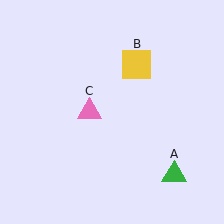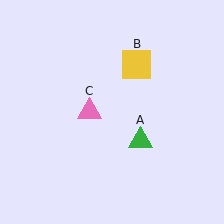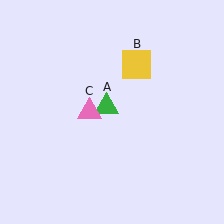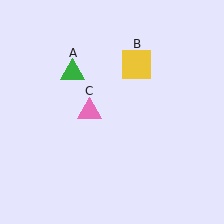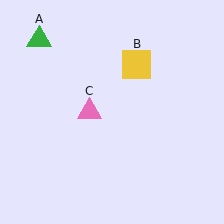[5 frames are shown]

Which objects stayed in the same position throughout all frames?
Yellow square (object B) and pink triangle (object C) remained stationary.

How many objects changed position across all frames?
1 object changed position: green triangle (object A).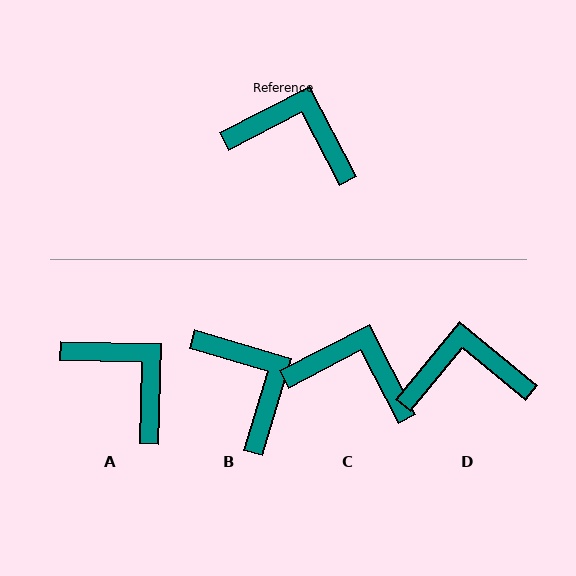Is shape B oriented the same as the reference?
No, it is off by about 44 degrees.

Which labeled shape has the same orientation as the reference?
C.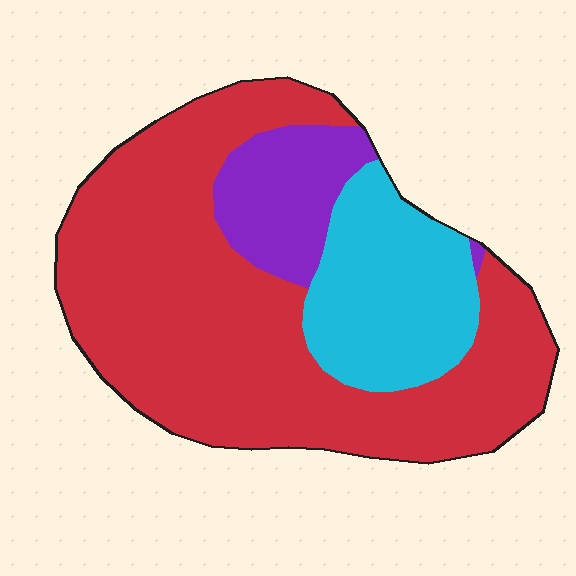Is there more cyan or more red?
Red.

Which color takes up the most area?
Red, at roughly 65%.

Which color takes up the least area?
Purple, at roughly 15%.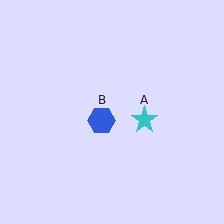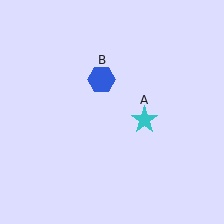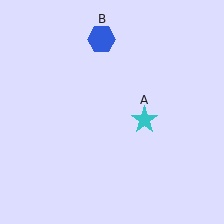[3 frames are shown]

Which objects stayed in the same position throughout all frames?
Cyan star (object A) remained stationary.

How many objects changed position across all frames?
1 object changed position: blue hexagon (object B).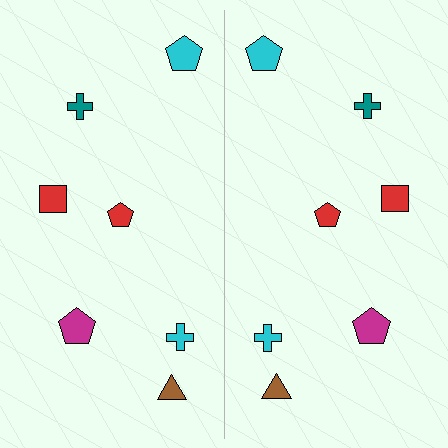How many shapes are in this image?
There are 14 shapes in this image.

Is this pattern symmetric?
Yes, this pattern has bilateral (reflection) symmetry.